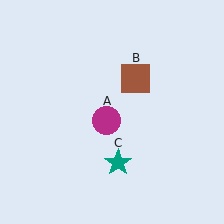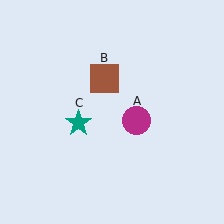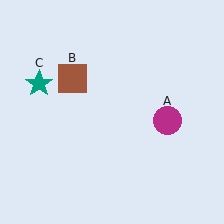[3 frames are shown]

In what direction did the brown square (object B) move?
The brown square (object B) moved left.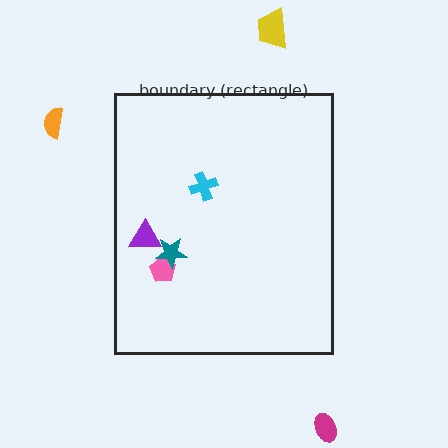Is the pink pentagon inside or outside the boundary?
Inside.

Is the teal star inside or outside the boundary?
Inside.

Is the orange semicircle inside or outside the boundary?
Outside.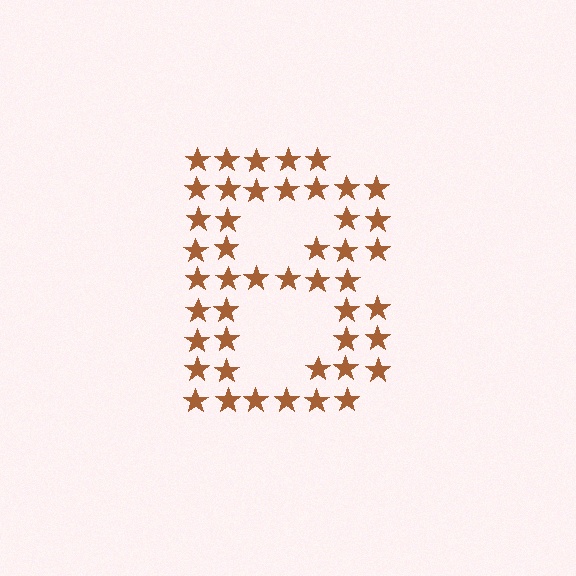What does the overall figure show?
The overall figure shows the letter B.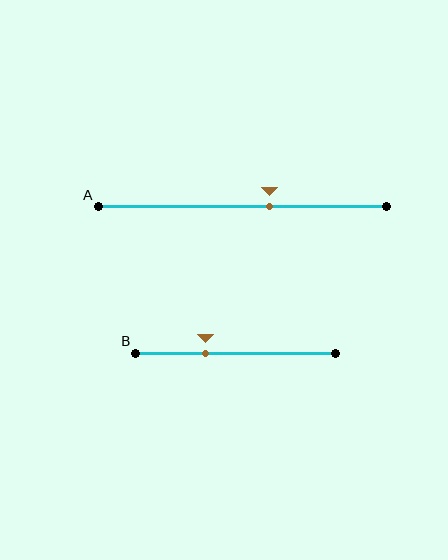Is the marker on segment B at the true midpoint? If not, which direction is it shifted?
No, the marker on segment B is shifted to the left by about 15% of the segment length.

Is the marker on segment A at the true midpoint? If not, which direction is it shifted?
No, the marker on segment A is shifted to the right by about 9% of the segment length.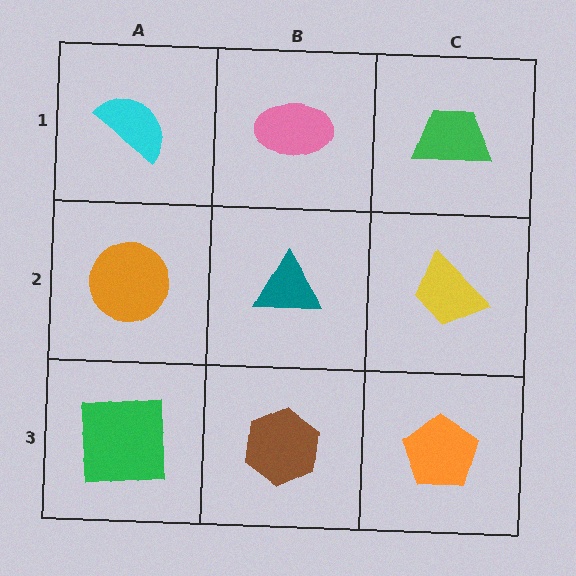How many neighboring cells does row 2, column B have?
4.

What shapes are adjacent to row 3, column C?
A yellow trapezoid (row 2, column C), a brown hexagon (row 3, column B).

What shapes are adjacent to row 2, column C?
A green trapezoid (row 1, column C), an orange pentagon (row 3, column C), a teal triangle (row 2, column B).